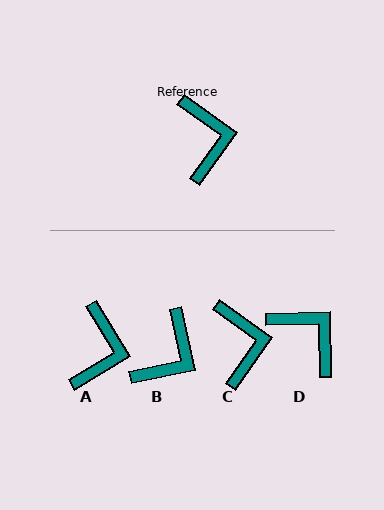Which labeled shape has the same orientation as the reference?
C.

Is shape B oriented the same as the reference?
No, it is off by about 43 degrees.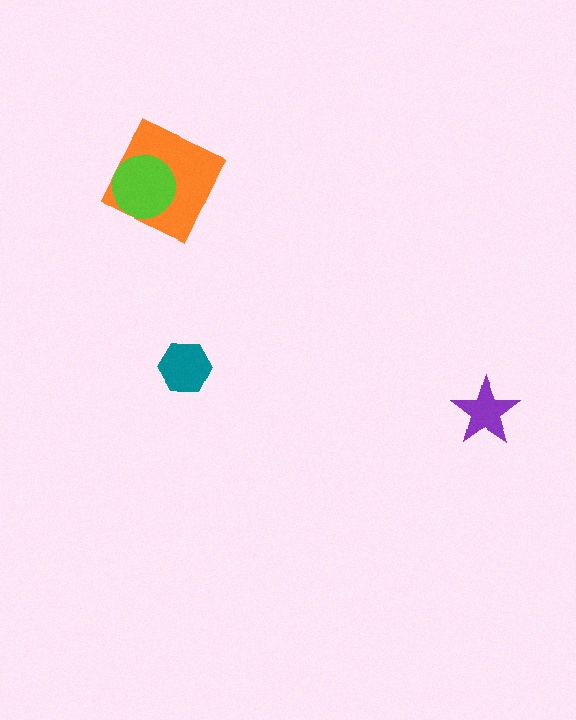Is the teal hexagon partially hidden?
No, no other shape covers it.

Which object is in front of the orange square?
The lime circle is in front of the orange square.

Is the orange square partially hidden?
Yes, it is partially covered by another shape.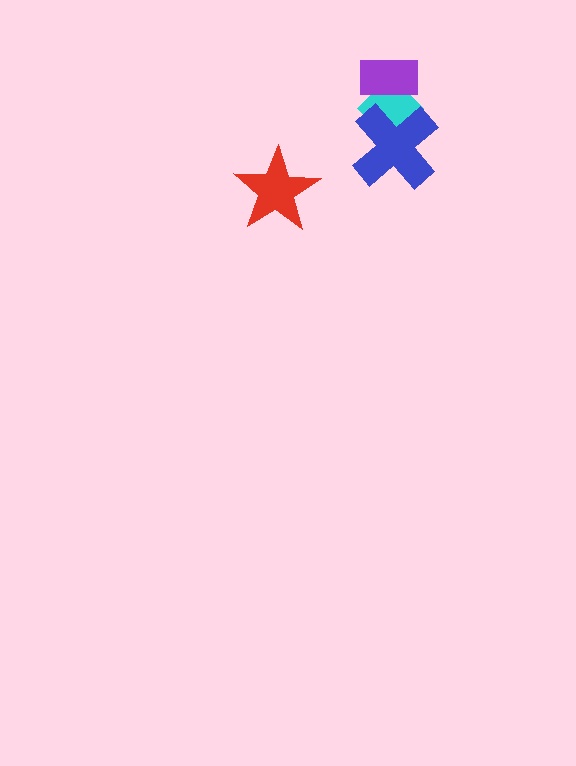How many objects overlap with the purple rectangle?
1 object overlaps with the purple rectangle.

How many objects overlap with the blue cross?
1 object overlaps with the blue cross.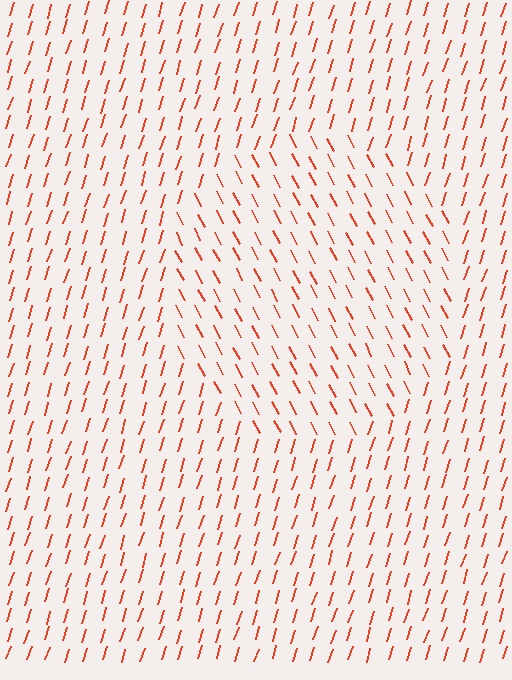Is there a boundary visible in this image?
Yes, there is a texture boundary formed by a change in line orientation.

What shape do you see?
I see a circle.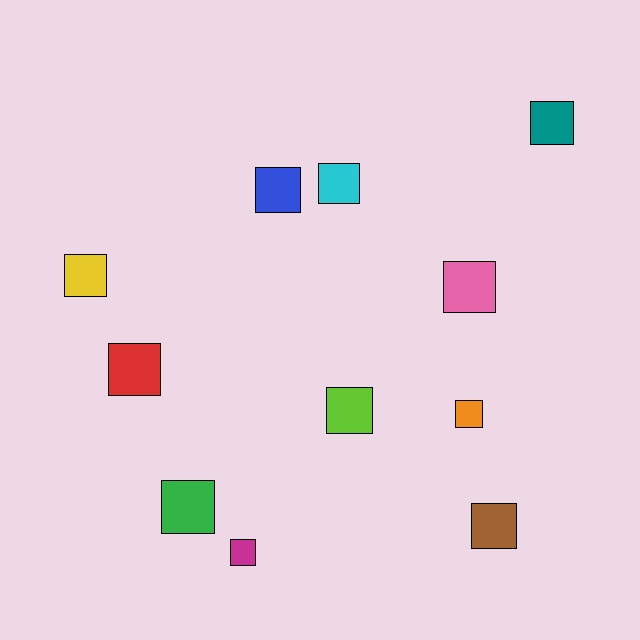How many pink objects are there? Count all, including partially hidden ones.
There is 1 pink object.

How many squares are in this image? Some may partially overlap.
There are 11 squares.